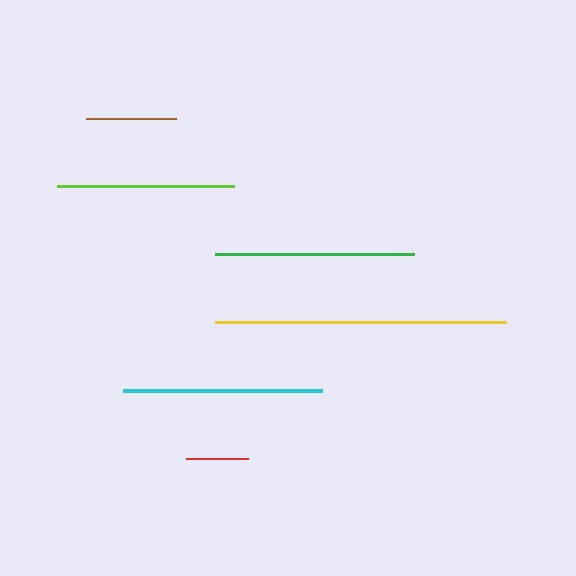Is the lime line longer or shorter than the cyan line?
The cyan line is longer than the lime line.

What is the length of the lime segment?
The lime segment is approximately 177 pixels long.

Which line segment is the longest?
The yellow line is the longest at approximately 291 pixels.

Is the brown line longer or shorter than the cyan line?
The cyan line is longer than the brown line.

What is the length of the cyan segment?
The cyan segment is approximately 199 pixels long.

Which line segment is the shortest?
The red line is the shortest at approximately 62 pixels.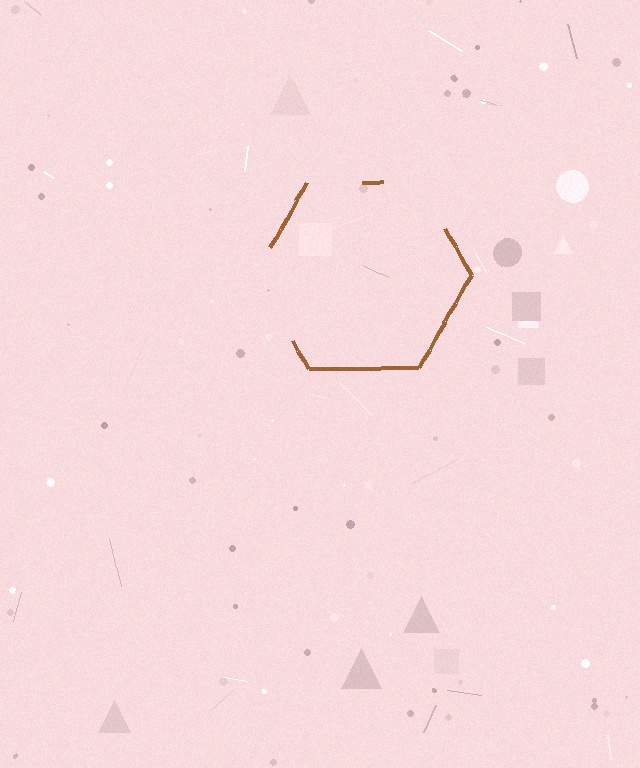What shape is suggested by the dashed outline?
The dashed outline suggests a hexagon.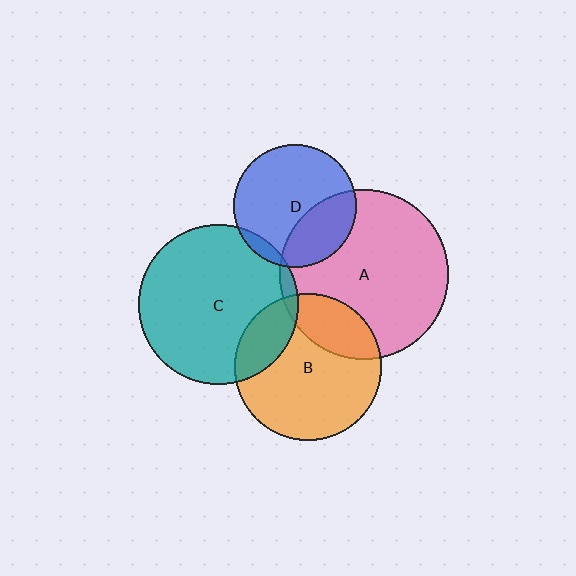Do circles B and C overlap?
Yes.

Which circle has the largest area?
Circle A (pink).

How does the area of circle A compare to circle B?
Approximately 1.3 times.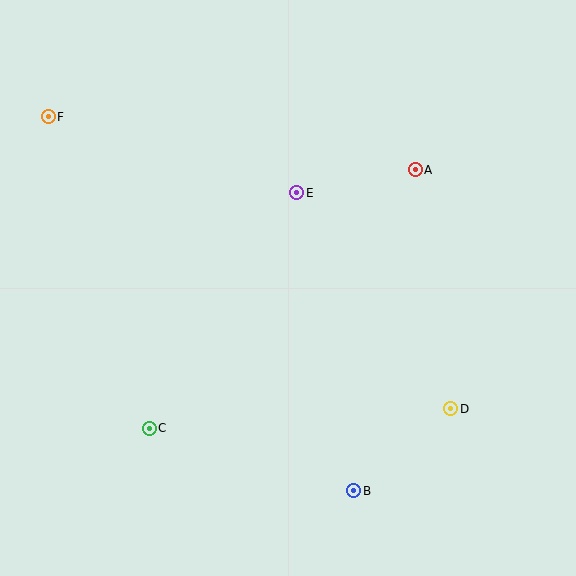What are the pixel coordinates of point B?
Point B is at (354, 491).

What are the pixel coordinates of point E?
Point E is at (297, 193).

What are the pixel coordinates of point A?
Point A is at (415, 170).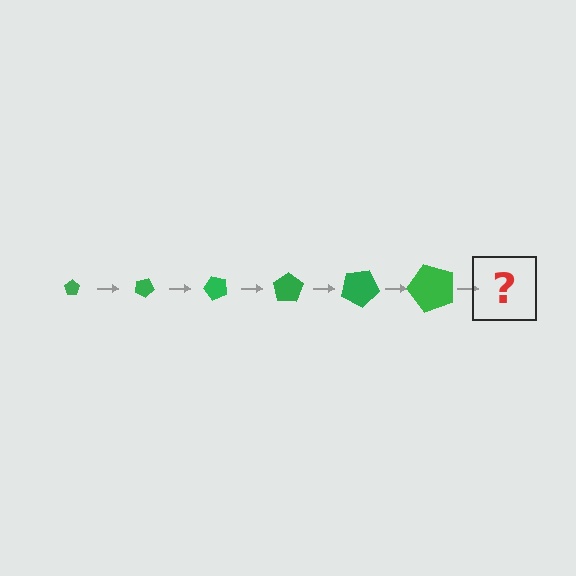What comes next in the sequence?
The next element should be a pentagon, larger than the previous one and rotated 150 degrees from the start.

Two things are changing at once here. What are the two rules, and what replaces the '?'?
The two rules are that the pentagon grows larger each step and it rotates 25 degrees each step. The '?' should be a pentagon, larger than the previous one and rotated 150 degrees from the start.